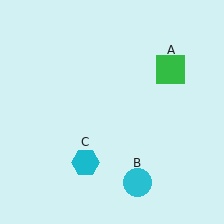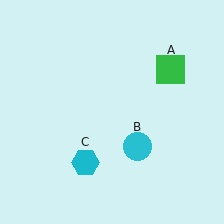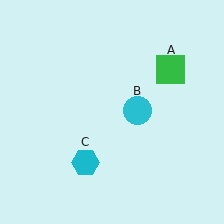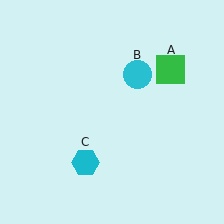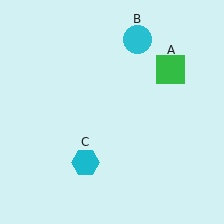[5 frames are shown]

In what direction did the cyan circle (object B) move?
The cyan circle (object B) moved up.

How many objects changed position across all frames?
1 object changed position: cyan circle (object B).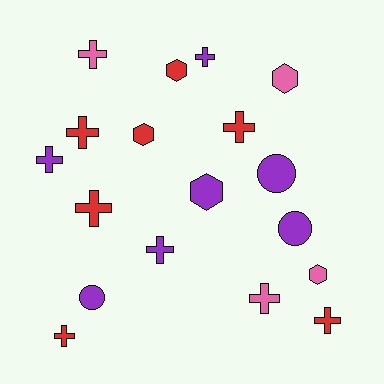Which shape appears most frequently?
Cross, with 10 objects.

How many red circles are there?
There are no red circles.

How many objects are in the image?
There are 18 objects.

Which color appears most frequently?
Purple, with 7 objects.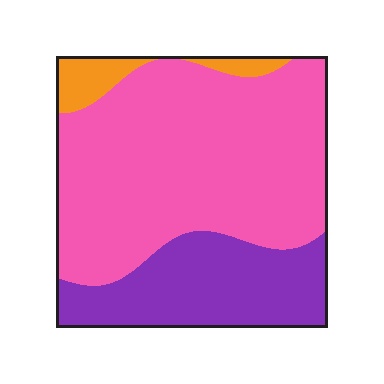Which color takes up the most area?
Pink, at roughly 65%.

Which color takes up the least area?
Orange, at roughly 5%.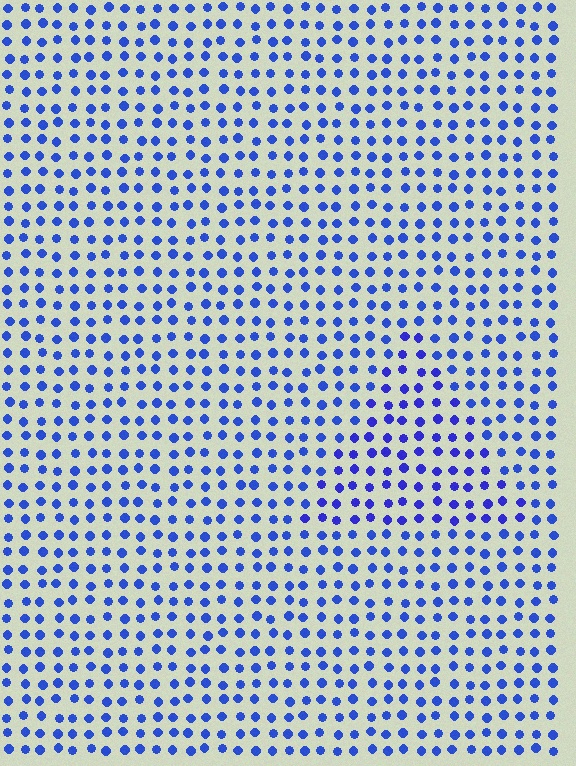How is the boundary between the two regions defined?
The boundary is defined purely by a slight shift in hue (about 15 degrees). Spacing, size, and orientation are identical on both sides.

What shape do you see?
I see a triangle.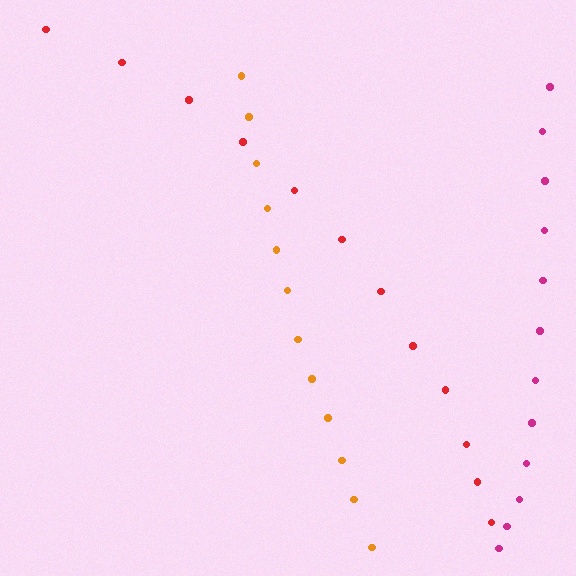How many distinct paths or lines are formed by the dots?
There are 3 distinct paths.